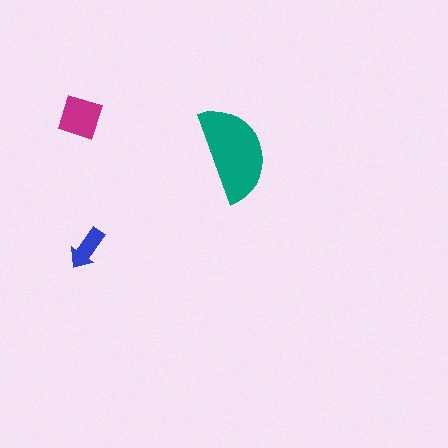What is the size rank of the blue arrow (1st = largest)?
3rd.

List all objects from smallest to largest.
The blue arrow, the magenta square, the teal semicircle.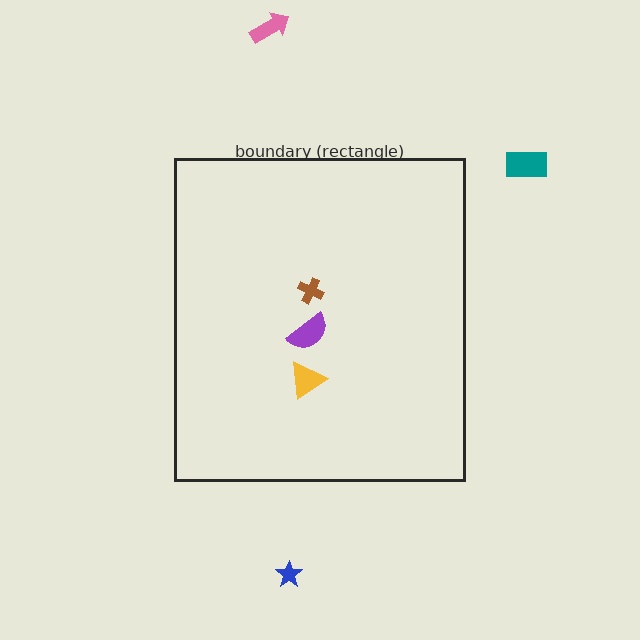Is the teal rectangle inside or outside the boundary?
Outside.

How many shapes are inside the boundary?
3 inside, 3 outside.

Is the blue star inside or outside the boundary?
Outside.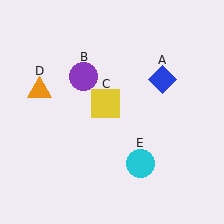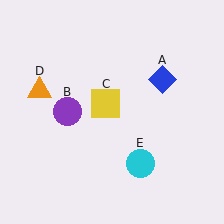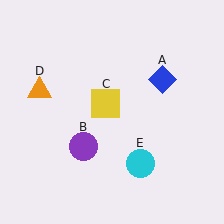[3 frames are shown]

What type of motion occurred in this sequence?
The purple circle (object B) rotated counterclockwise around the center of the scene.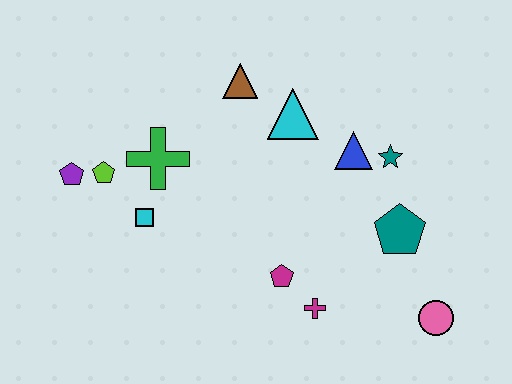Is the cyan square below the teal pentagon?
No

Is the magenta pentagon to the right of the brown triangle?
Yes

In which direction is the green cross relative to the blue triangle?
The green cross is to the left of the blue triangle.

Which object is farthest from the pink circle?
The purple pentagon is farthest from the pink circle.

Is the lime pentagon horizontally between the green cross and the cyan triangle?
No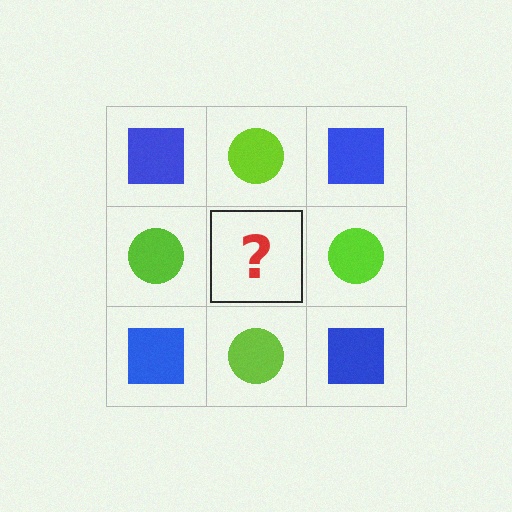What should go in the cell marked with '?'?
The missing cell should contain a blue square.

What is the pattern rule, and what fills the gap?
The rule is that it alternates blue square and lime circle in a checkerboard pattern. The gap should be filled with a blue square.